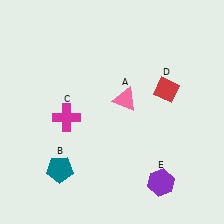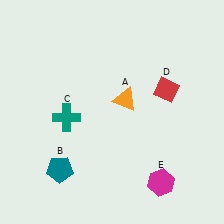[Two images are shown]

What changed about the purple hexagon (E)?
In Image 1, E is purple. In Image 2, it changed to magenta.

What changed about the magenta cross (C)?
In Image 1, C is magenta. In Image 2, it changed to teal.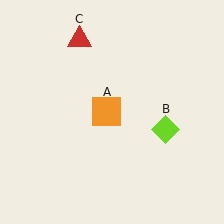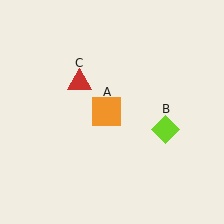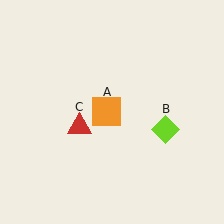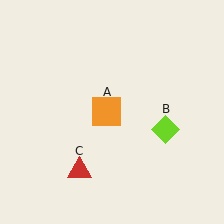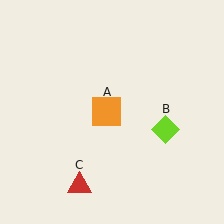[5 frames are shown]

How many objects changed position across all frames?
1 object changed position: red triangle (object C).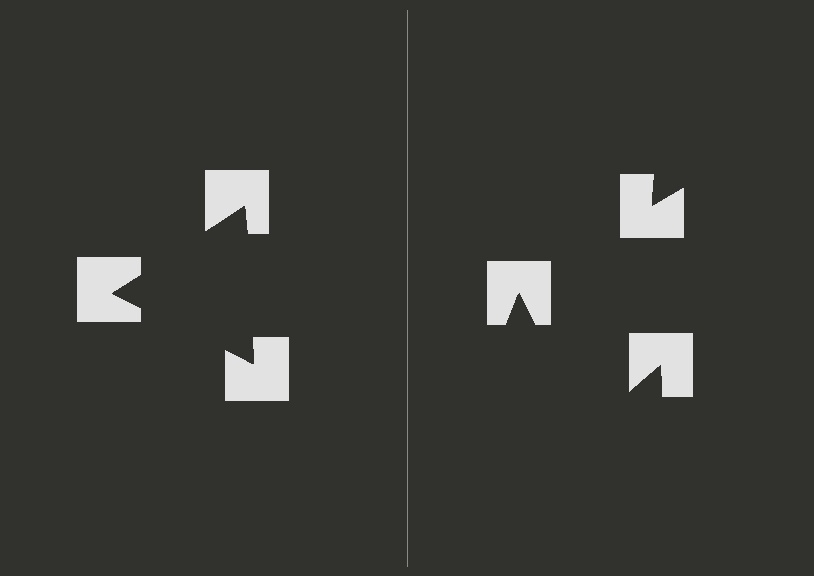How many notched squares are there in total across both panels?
6 — 3 on each side.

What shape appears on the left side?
An illusory triangle.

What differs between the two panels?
The notched squares are positioned identically on both sides; only the wedge orientations differ. On the left they align to a triangle; on the right they are misaligned.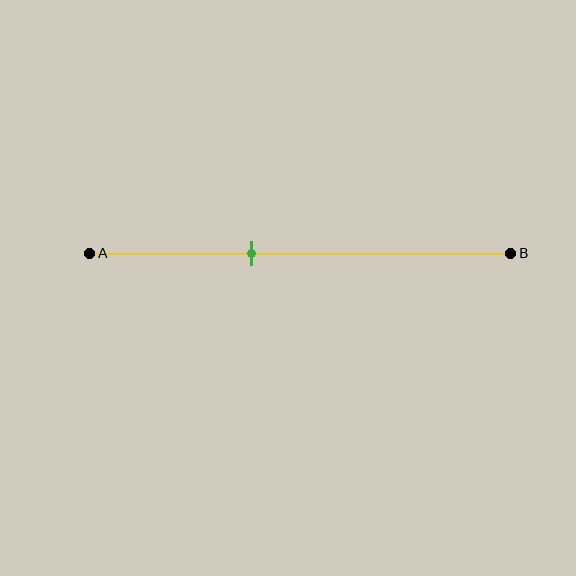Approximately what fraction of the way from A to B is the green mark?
The green mark is approximately 40% of the way from A to B.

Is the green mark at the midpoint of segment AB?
No, the mark is at about 40% from A, not at the 50% midpoint.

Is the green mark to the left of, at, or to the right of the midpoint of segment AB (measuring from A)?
The green mark is to the left of the midpoint of segment AB.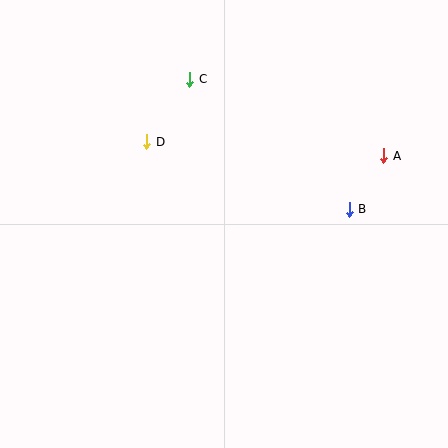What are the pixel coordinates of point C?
Point C is at (190, 79).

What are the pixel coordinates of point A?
Point A is at (384, 156).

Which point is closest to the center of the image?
Point D at (147, 142) is closest to the center.